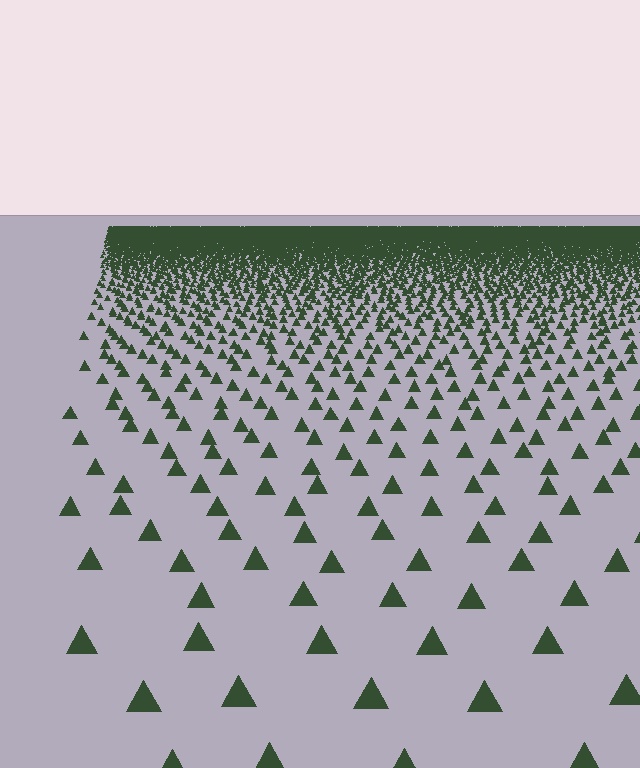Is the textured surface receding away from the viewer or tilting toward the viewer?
The surface is receding away from the viewer. Texture elements get smaller and denser toward the top.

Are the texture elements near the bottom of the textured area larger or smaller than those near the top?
Larger. Near the bottom, elements are closer to the viewer and appear at a bigger on-screen size.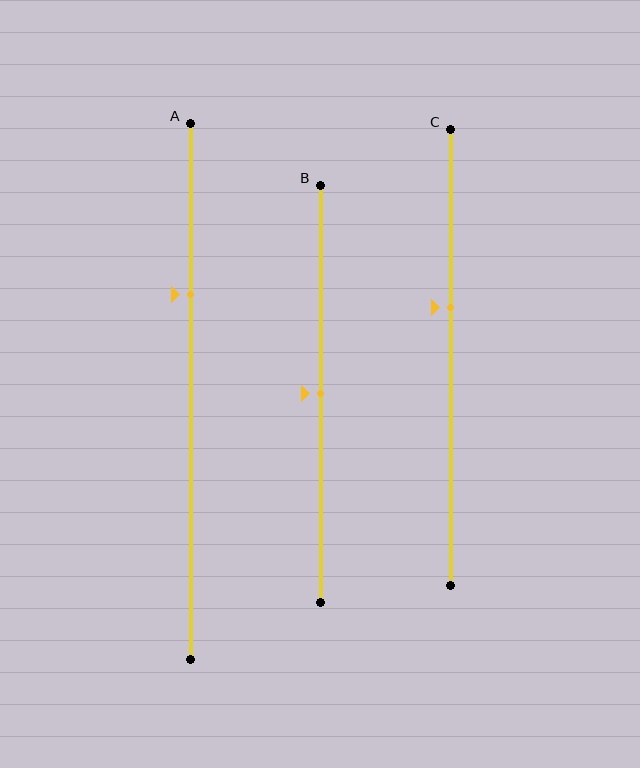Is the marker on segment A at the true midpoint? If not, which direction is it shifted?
No, the marker on segment A is shifted upward by about 18% of the segment length.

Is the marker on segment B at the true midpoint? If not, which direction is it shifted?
Yes, the marker on segment B is at the true midpoint.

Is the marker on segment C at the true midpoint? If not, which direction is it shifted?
No, the marker on segment C is shifted upward by about 11% of the segment length.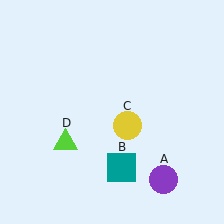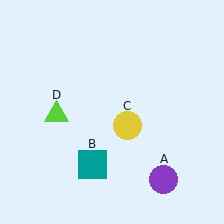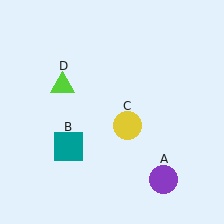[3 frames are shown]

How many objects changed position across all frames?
2 objects changed position: teal square (object B), lime triangle (object D).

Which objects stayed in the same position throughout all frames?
Purple circle (object A) and yellow circle (object C) remained stationary.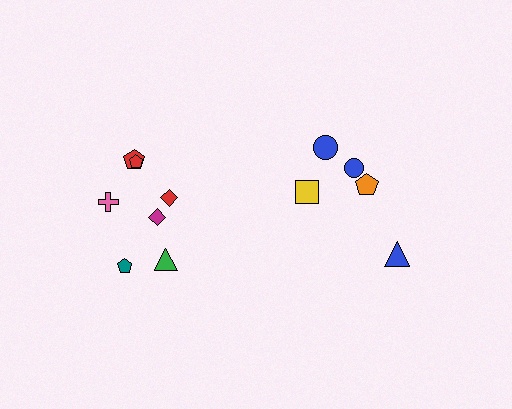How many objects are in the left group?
There are 7 objects.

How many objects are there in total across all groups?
There are 12 objects.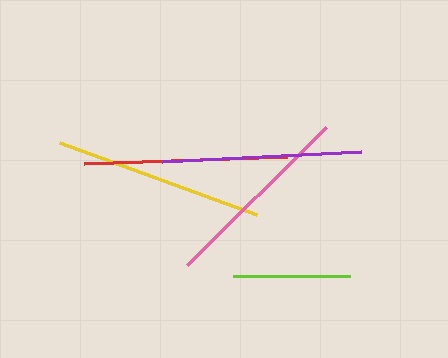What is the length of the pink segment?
The pink segment is approximately 196 pixels long.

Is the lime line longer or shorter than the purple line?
The purple line is longer than the lime line.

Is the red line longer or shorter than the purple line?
The red line is longer than the purple line.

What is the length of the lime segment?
The lime segment is approximately 117 pixels long.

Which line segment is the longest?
The yellow line is the longest at approximately 210 pixels.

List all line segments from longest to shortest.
From longest to shortest: yellow, red, purple, pink, lime.